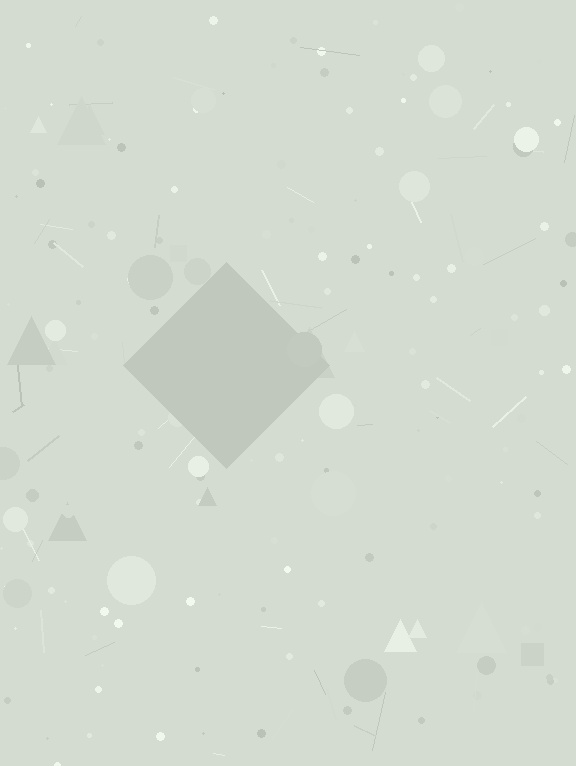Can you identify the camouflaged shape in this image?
The camouflaged shape is a diamond.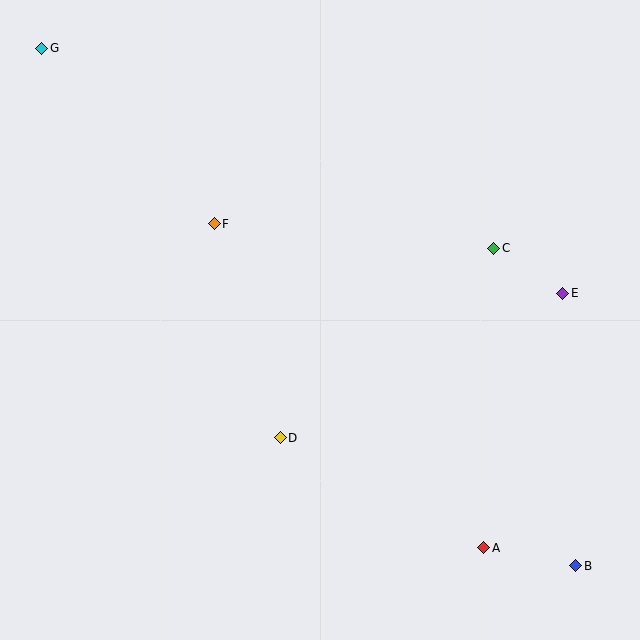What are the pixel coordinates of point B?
Point B is at (576, 566).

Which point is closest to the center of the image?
Point D at (280, 438) is closest to the center.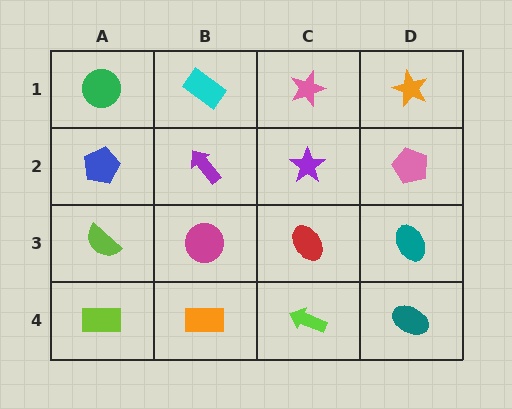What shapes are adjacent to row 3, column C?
A purple star (row 2, column C), a lime arrow (row 4, column C), a magenta circle (row 3, column B), a teal ellipse (row 3, column D).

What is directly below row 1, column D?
A pink pentagon.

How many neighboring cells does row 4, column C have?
3.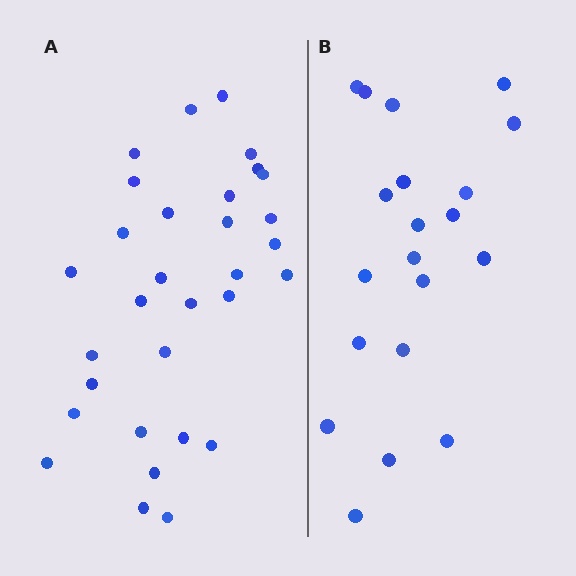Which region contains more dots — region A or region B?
Region A (the left region) has more dots.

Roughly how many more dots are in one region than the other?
Region A has roughly 12 or so more dots than region B.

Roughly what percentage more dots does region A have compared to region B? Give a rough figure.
About 55% more.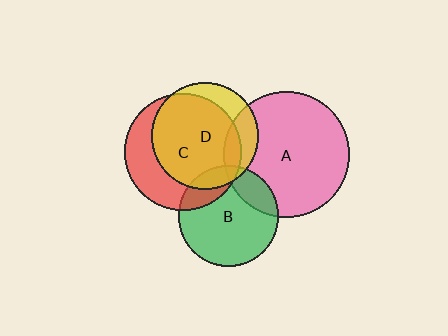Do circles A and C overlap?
Yes.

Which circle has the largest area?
Circle A (pink).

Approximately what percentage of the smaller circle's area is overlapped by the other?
Approximately 5%.